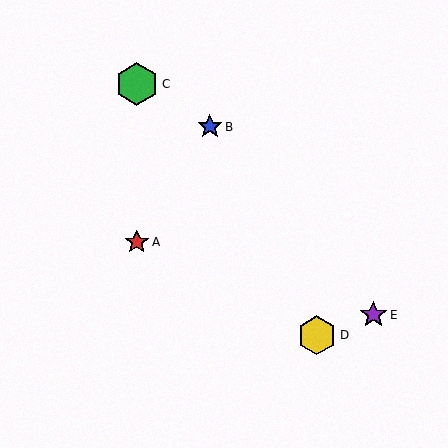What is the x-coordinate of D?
Object D is at x≈317.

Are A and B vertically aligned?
No, A is at x≈137 and B is at x≈210.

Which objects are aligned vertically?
Objects A, C are aligned vertically.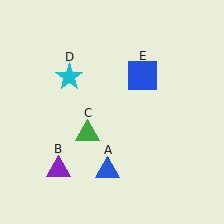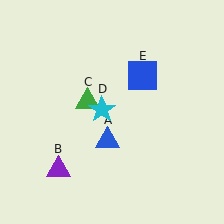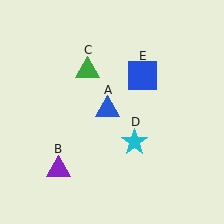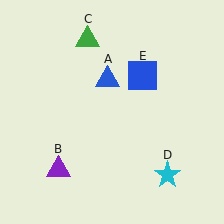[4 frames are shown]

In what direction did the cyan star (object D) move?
The cyan star (object D) moved down and to the right.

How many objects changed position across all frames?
3 objects changed position: blue triangle (object A), green triangle (object C), cyan star (object D).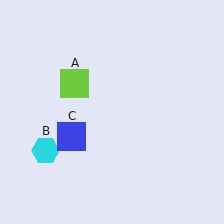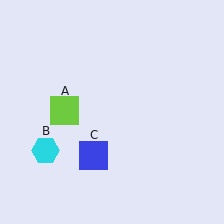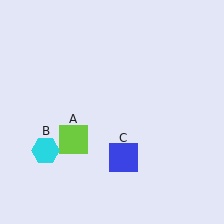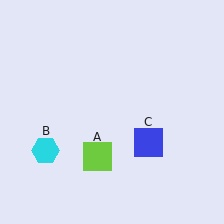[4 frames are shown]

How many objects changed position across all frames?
2 objects changed position: lime square (object A), blue square (object C).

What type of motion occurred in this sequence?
The lime square (object A), blue square (object C) rotated counterclockwise around the center of the scene.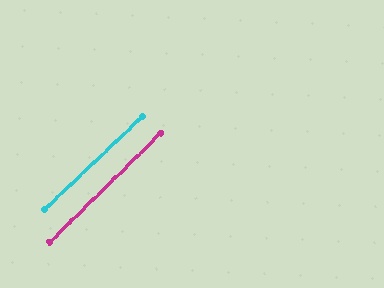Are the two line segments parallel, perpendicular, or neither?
Parallel — their directions differ by only 0.9°.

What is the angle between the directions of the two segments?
Approximately 1 degree.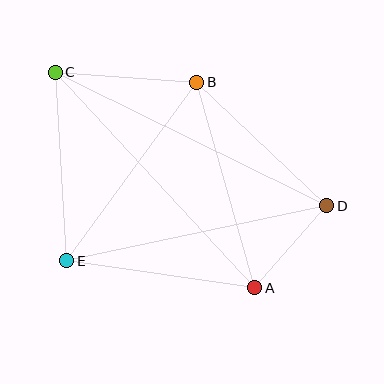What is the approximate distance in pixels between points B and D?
The distance between B and D is approximately 179 pixels.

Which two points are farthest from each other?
Points C and D are farthest from each other.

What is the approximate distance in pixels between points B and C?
The distance between B and C is approximately 142 pixels.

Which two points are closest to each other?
Points A and D are closest to each other.